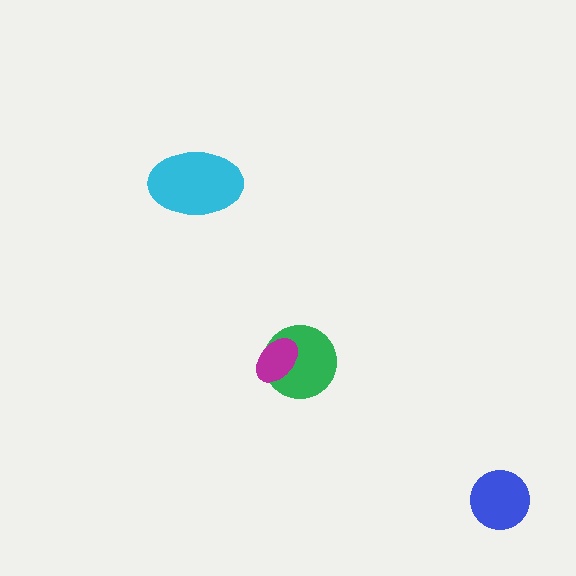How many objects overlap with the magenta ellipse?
1 object overlaps with the magenta ellipse.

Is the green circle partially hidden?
Yes, it is partially covered by another shape.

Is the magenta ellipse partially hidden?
No, no other shape covers it.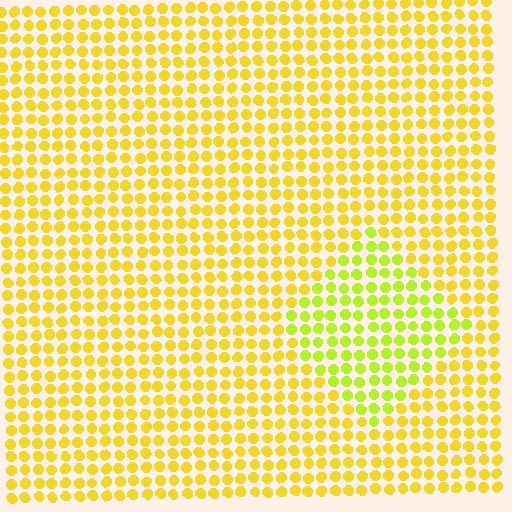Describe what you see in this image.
The image is filled with small yellow elements in a uniform arrangement. A diamond-shaped region is visible where the elements are tinted to a slightly different hue, forming a subtle color boundary.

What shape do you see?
I see a diamond.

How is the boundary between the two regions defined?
The boundary is defined purely by a slight shift in hue (about 28 degrees). Spacing, size, and orientation are identical on both sides.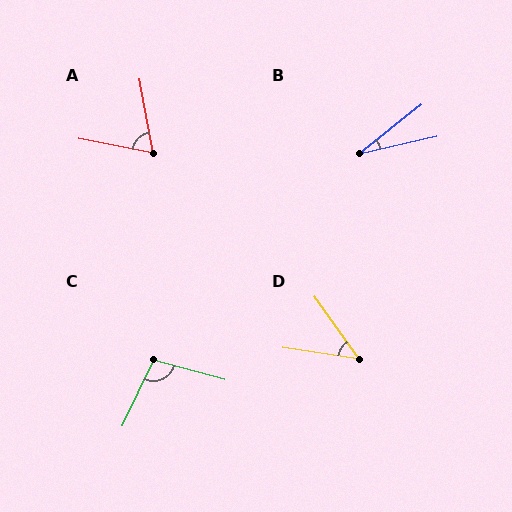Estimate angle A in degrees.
Approximately 69 degrees.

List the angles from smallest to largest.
B (26°), D (46°), A (69°), C (100°).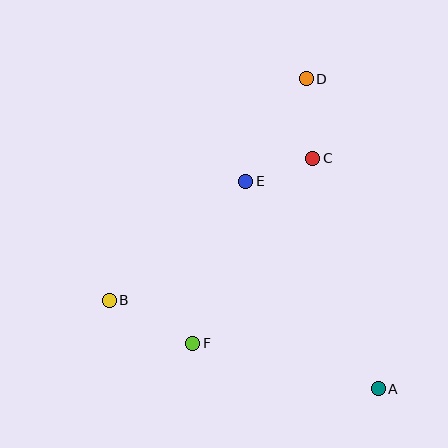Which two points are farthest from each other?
Points A and D are farthest from each other.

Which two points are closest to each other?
Points C and E are closest to each other.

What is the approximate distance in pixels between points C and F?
The distance between C and F is approximately 221 pixels.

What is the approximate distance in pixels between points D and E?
The distance between D and E is approximately 119 pixels.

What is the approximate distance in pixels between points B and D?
The distance between B and D is approximately 296 pixels.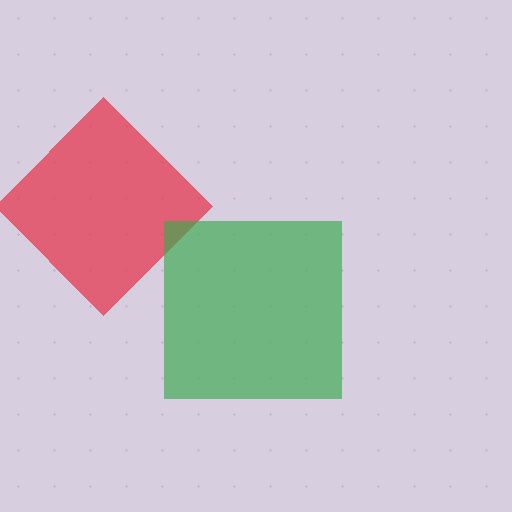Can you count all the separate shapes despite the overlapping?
Yes, there are 2 separate shapes.